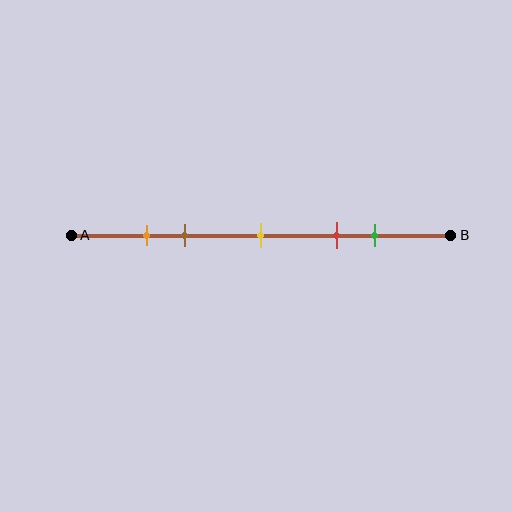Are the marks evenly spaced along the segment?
No, the marks are not evenly spaced.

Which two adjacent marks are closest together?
The orange and brown marks are the closest adjacent pair.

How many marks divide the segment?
There are 5 marks dividing the segment.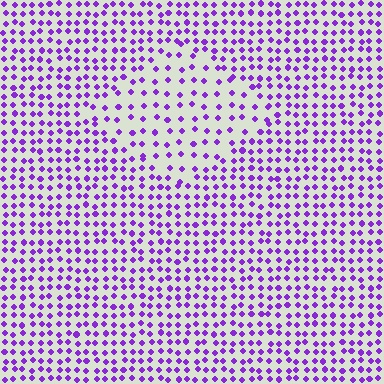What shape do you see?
I see a diamond.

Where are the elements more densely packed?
The elements are more densely packed outside the diamond boundary.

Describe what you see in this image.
The image contains small purple elements arranged at two different densities. A diamond-shaped region is visible where the elements are less densely packed than the surrounding area.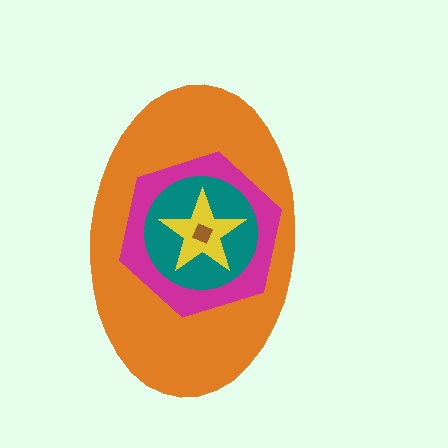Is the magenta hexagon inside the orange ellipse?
Yes.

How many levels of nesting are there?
5.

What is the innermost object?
The brown diamond.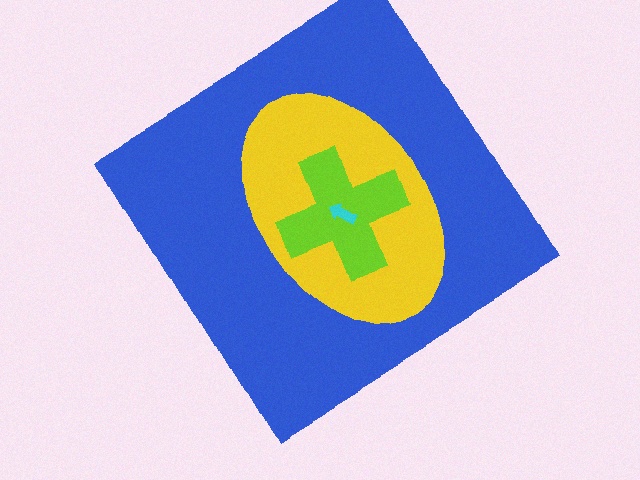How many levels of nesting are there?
4.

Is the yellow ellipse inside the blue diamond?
Yes.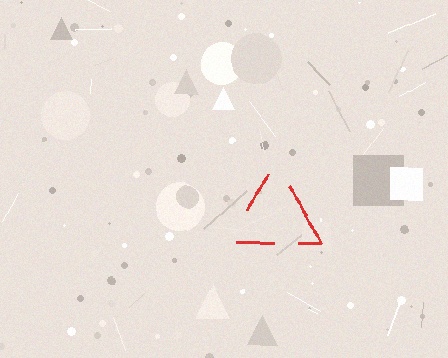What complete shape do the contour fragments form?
The contour fragments form a triangle.